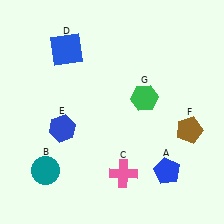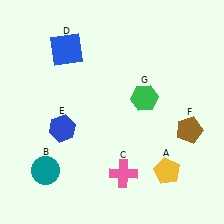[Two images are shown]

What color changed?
The pentagon (A) changed from blue in Image 1 to yellow in Image 2.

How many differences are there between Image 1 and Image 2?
There is 1 difference between the two images.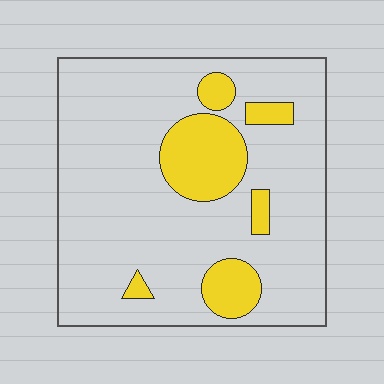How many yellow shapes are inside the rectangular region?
6.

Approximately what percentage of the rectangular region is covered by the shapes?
Approximately 20%.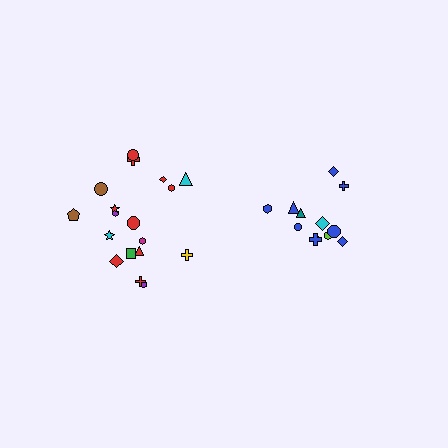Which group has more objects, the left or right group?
The left group.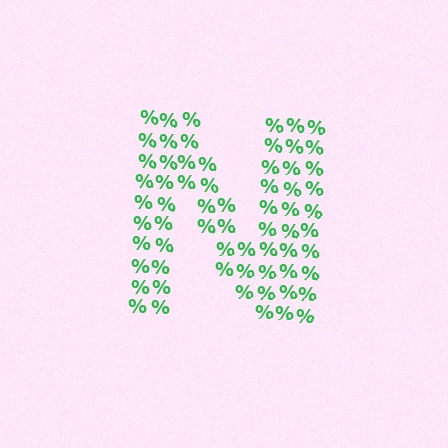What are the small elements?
The small elements are percent signs.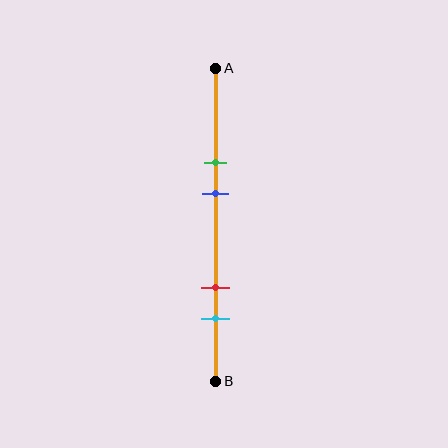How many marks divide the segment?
There are 4 marks dividing the segment.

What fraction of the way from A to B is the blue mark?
The blue mark is approximately 40% (0.4) of the way from A to B.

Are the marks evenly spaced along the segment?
No, the marks are not evenly spaced.